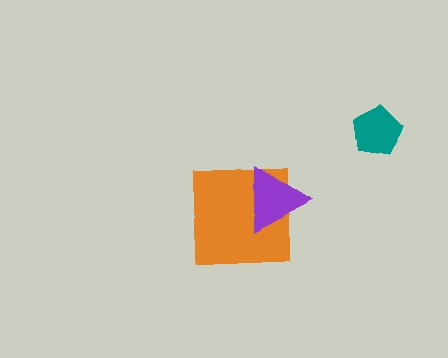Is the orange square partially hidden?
Yes, it is partially covered by another shape.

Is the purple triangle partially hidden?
No, no other shape covers it.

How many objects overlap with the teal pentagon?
0 objects overlap with the teal pentagon.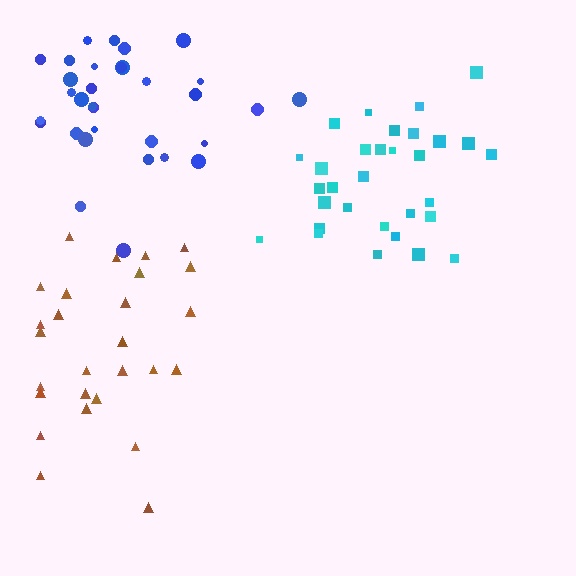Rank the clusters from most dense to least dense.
cyan, blue, brown.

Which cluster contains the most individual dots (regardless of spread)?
Blue (32).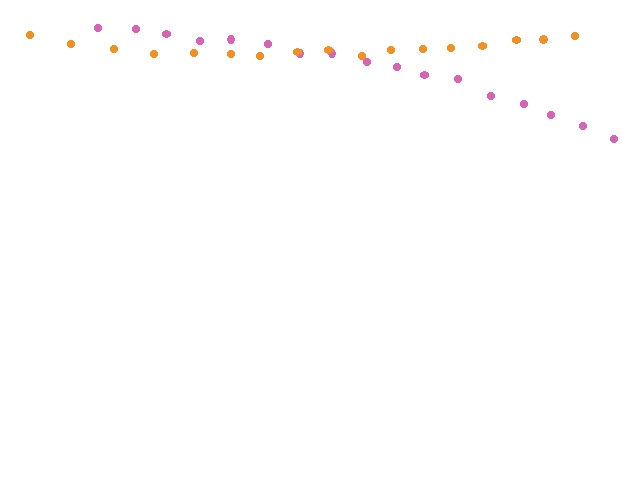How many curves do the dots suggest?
There are 2 distinct paths.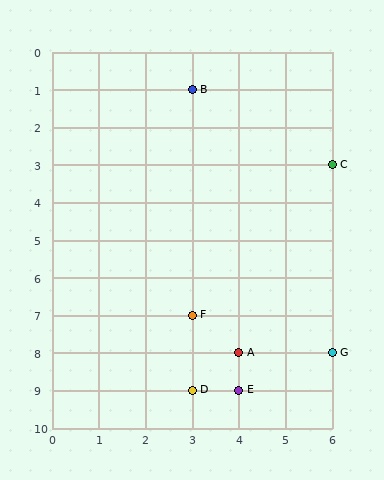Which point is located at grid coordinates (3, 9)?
Point D is at (3, 9).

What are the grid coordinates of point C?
Point C is at grid coordinates (6, 3).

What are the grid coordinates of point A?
Point A is at grid coordinates (4, 8).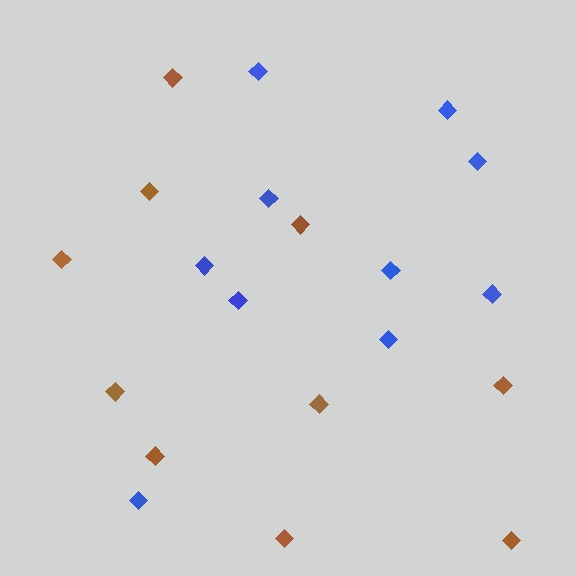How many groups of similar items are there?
There are 2 groups: one group of blue diamonds (10) and one group of brown diamonds (10).